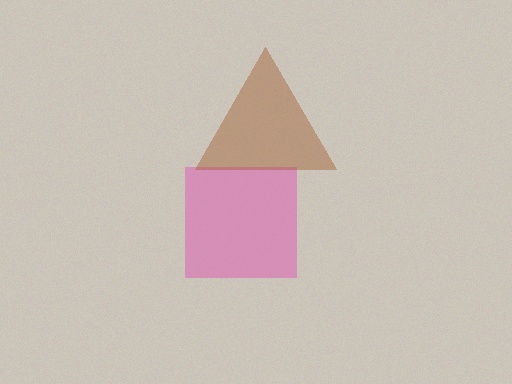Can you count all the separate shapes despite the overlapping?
Yes, there are 2 separate shapes.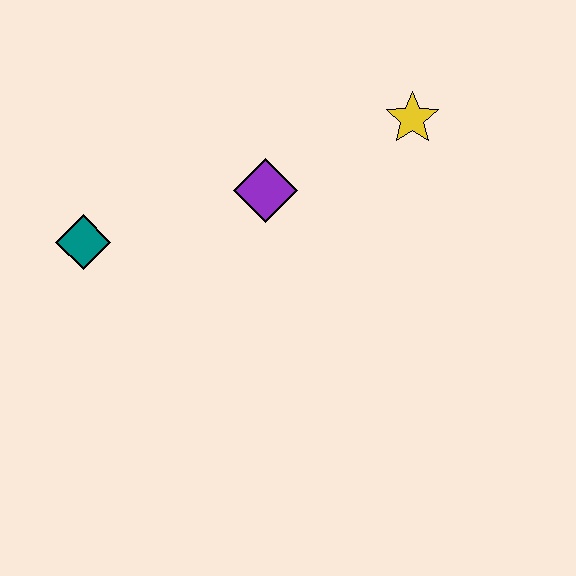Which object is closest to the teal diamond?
The purple diamond is closest to the teal diamond.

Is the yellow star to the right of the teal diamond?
Yes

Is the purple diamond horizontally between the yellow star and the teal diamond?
Yes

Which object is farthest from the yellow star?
The teal diamond is farthest from the yellow star.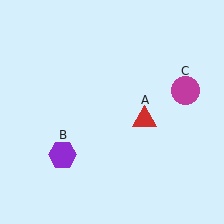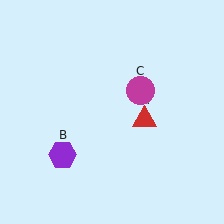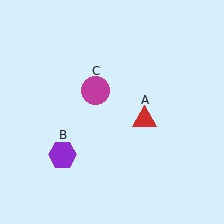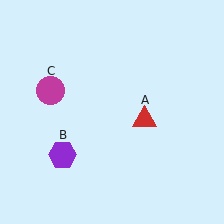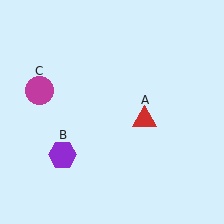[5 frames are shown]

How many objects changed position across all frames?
1 object changed position: magenta circle (object C).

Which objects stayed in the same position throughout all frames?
Red triangle (object A) and purple hexagon (object B) remained stationary.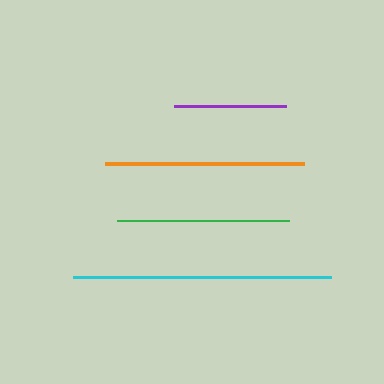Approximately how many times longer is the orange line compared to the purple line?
The orange line is approximately 1.8 times the length of the purple line.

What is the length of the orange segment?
The orange segment is approximately 200 pixels long.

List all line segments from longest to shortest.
From longest to shortest: cyan, orange, green, purple.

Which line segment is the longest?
The cyan line is the longest at approximately 258 pixels.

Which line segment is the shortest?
The purple line is the shortest at approximately 112 pixels.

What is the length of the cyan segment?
The cyan segment is approximately 258 pixels long.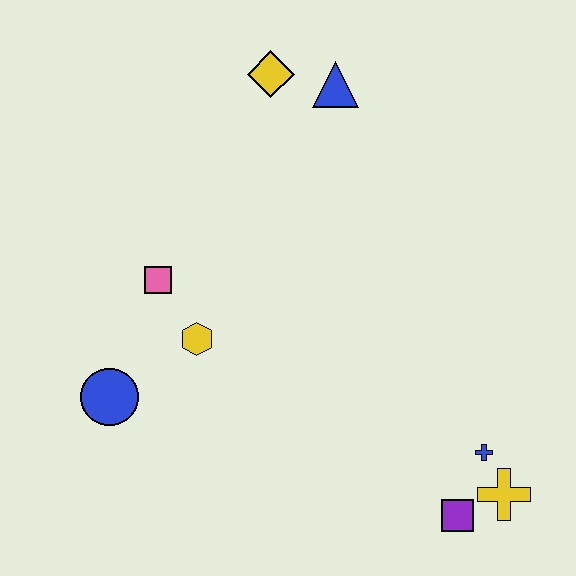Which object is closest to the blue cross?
The yellow cross is closest to the blue cross.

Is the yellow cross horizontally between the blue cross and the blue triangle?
No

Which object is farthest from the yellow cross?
The yellow diamond is farthest from the yellow cross.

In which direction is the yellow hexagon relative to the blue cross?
The yellow hexagon is to the left of the blue cross.